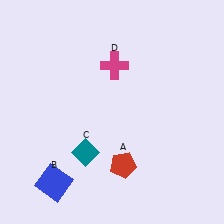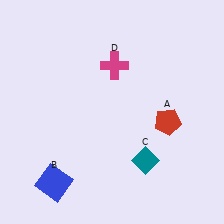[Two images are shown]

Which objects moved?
The objects that moved are: the red pentagon (A), the teal diamond (C).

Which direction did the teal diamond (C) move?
The teal diamond (C) moved right.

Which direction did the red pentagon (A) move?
The red pentagon (A) moved right.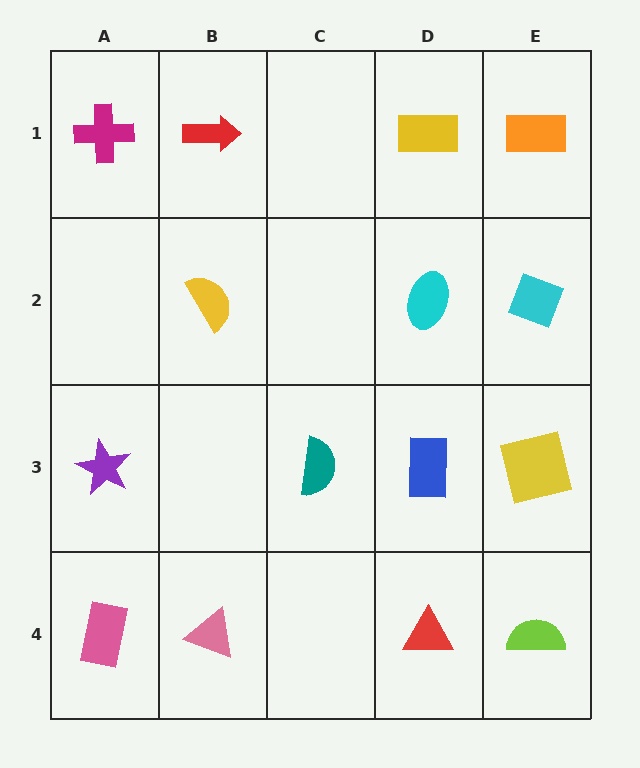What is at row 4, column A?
A pink rectangle.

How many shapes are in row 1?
4 shapes.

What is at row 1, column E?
An orange rectangle.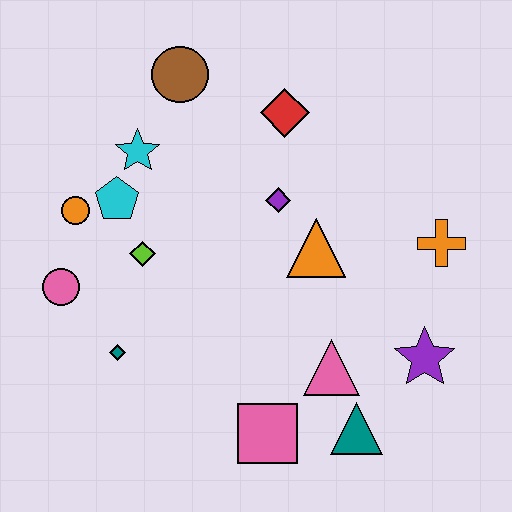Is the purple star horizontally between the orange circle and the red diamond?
No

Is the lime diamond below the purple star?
No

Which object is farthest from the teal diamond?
The orange cross is farthest from the teal diamond.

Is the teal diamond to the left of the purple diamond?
Yes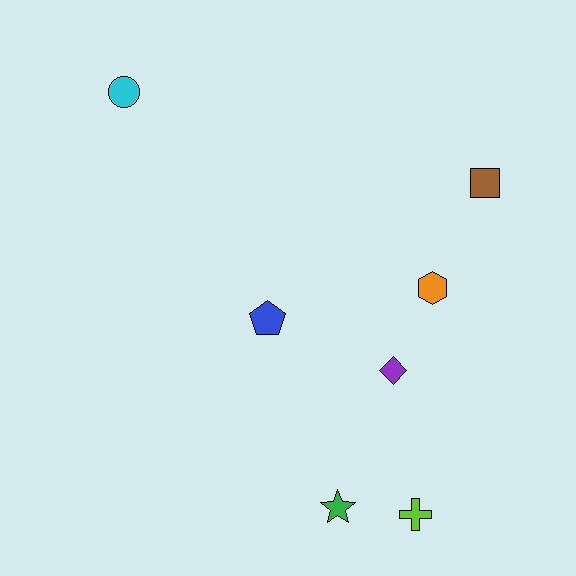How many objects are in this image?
There are 7 objects.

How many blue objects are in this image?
There is 1 blue object.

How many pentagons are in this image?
There is 1 pentagon.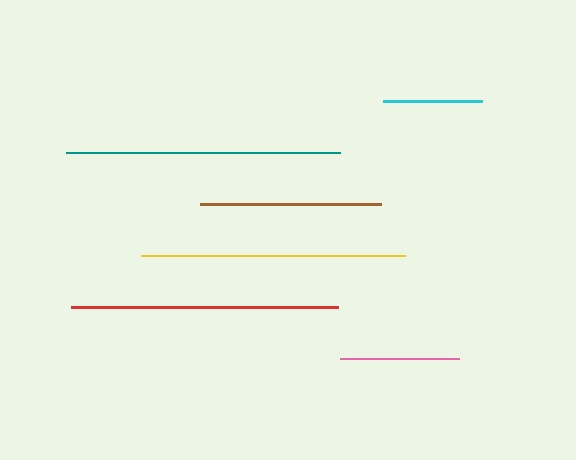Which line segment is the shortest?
The cyan line is the shortest at approximately 98 pixels.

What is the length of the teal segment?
The teal segment is approximately 274 pixels long.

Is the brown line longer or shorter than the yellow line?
The yellow line is longer than the brown line.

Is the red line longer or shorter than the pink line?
The red line is longer than the pink line.